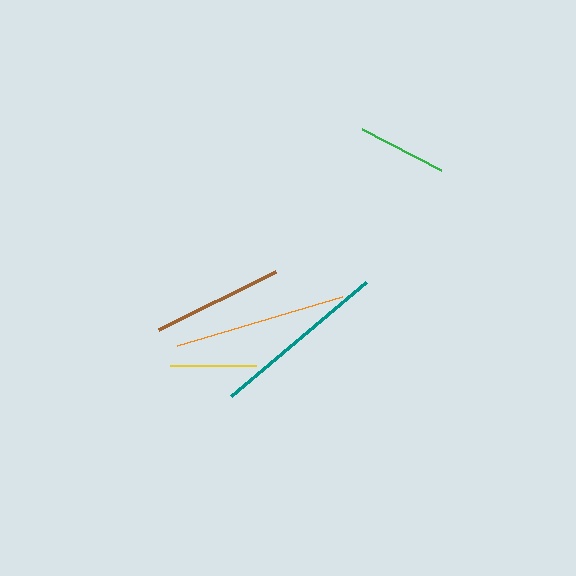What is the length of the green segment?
The green segment is approximately 89 pixels long.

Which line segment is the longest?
The teal line is the longest at approximately 177 pixels.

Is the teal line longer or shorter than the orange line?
The teal line is longer than the orange line.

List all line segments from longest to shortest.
From longest to shortest: teal, orange, brown, green, yellow.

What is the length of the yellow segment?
The yellow segment is approximately 86 pixels long.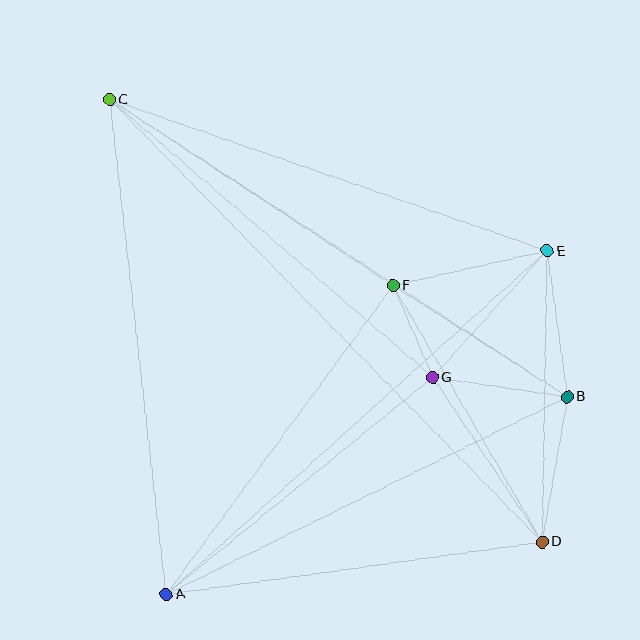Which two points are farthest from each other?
Points C and D are farthest from each other.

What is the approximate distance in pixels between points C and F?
The distance between C and F is approximately 339 pixels.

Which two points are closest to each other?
Points F and G are closest to each other.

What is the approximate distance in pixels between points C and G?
The distance between C and G is approximately 426 pixels.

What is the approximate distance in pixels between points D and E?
The distance between D and E is approximately 291 pixels.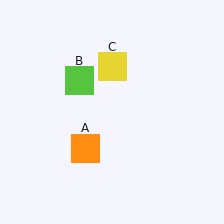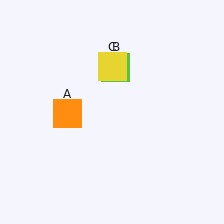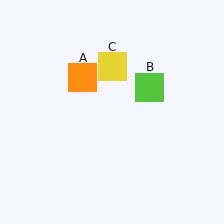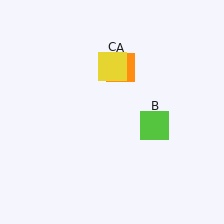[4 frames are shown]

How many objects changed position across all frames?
2 objects changed position: orange square (object A), lime square (object B).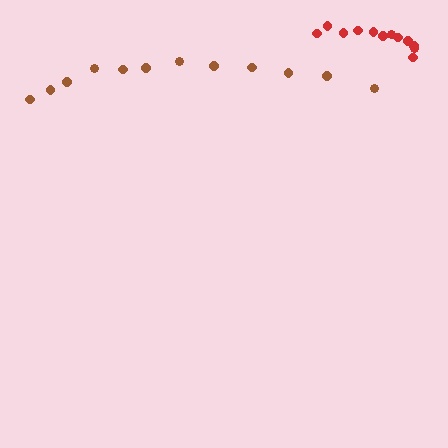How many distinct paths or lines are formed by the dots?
There are 2 distinct paths.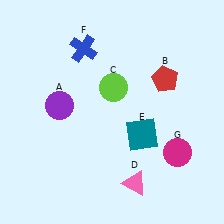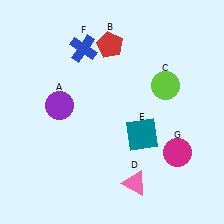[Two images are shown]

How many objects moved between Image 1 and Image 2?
2 objects moved between the two images.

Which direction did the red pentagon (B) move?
The red pentagon (B) moved left.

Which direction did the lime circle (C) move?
The lime circle (C) moved right.